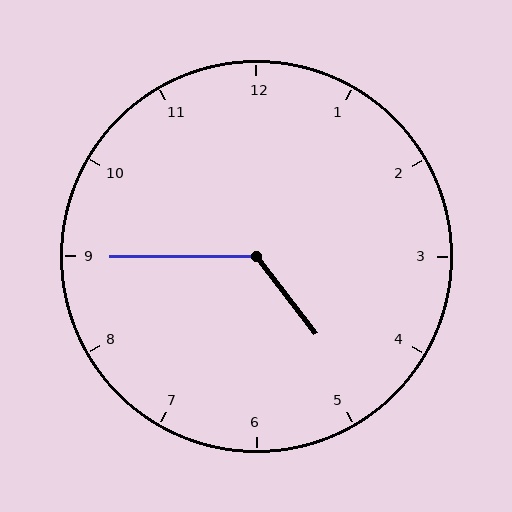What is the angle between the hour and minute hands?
Approximately 128 degrees.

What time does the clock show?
4:45.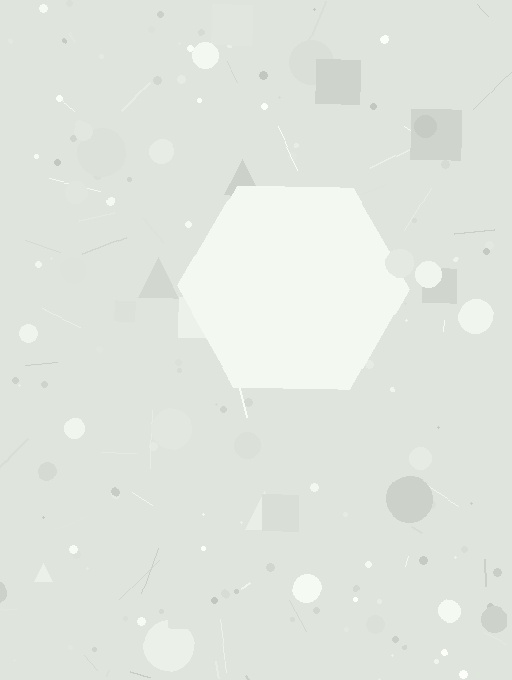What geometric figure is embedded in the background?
A hexagon is embedded in the background.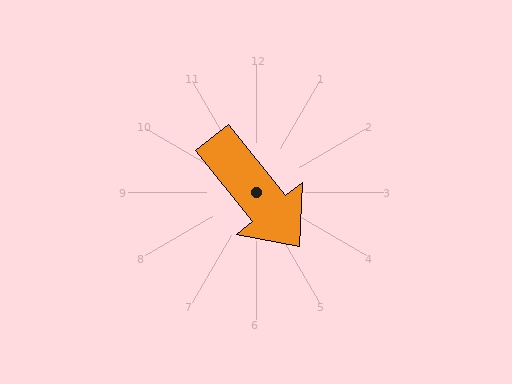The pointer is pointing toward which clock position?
Roughly 5 o'clock.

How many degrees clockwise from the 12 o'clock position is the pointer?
Approximately 141 degrees.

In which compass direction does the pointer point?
Southeast.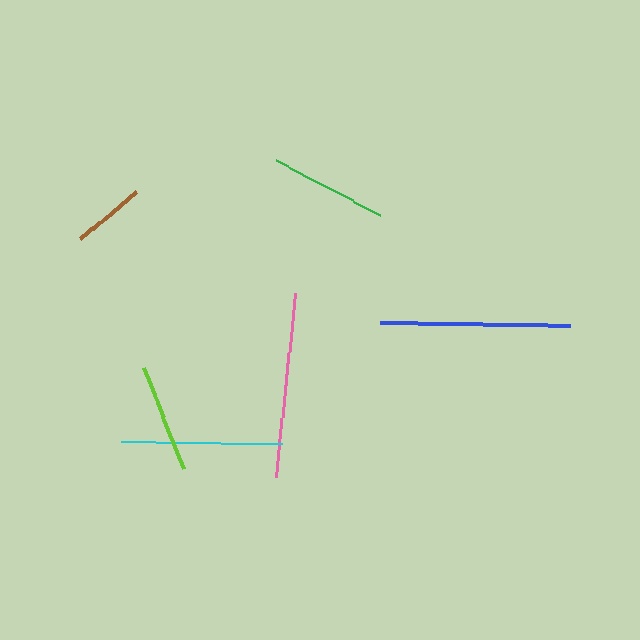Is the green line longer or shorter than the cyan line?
The cyan line is longer than the green line.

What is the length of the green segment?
The green segment is approximately 116 pixels long.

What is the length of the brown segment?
The brown segment is approximately 72 pixels long.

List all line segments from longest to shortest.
From longest to shortest: blue, pink, cyan, green, lime, brown.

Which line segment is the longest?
The blue line is the longest at approximately 189 pixels.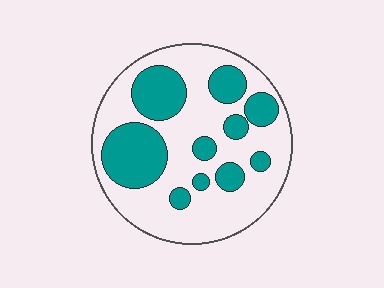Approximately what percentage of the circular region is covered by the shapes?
Approximately 35%.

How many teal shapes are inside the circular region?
10.